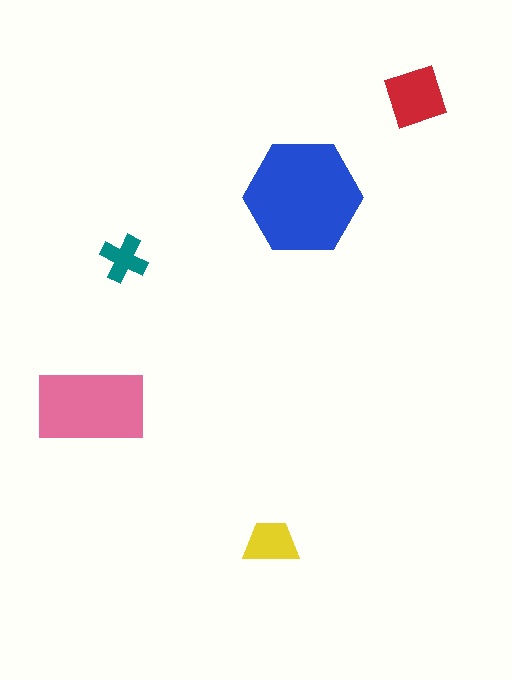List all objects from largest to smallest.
The blue hexagon, the pink rectangle, the red diamond, the yellow trapezoid, the teal cross.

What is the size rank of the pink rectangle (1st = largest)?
2nd.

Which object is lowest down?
The yellow trapezoid is bottommost.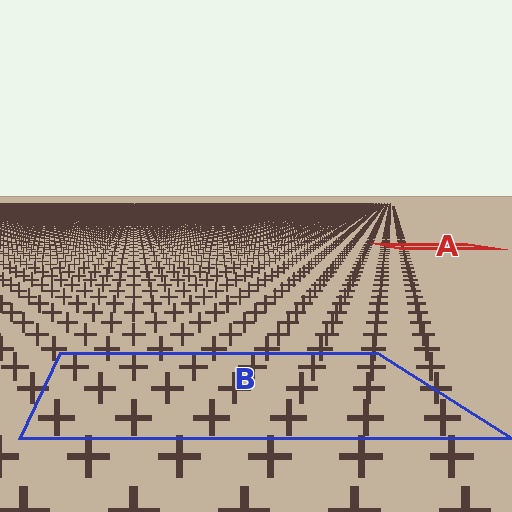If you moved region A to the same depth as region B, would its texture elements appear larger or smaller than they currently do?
They would appear larger. At a closer depth, the same texture elements are projected at a bigger on-screen size.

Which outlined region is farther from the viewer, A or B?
Region A is farther from the viewer — the texture elements inside it appear smaller and more densely packed.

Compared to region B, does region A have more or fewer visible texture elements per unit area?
Region A has more texture elements per unit area — they are packed more densely because it is farther away.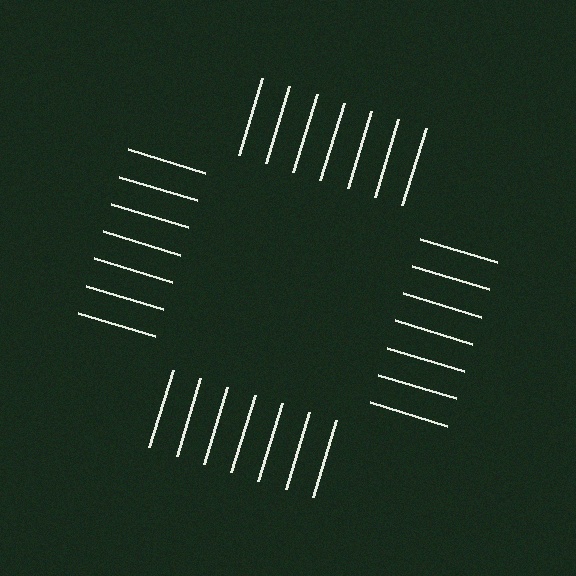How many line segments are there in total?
28 — 7 along each of the 4 edges.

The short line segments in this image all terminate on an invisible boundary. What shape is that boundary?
An illusory square — the line segments terminate on its edges but no continuous stroke is drawn.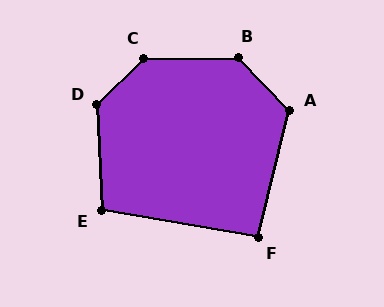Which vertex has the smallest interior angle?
F, at approximately 94 degrees.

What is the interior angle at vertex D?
Approximately 132 degrees (obtuse).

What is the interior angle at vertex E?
Approximately 102 degrees (obtuse).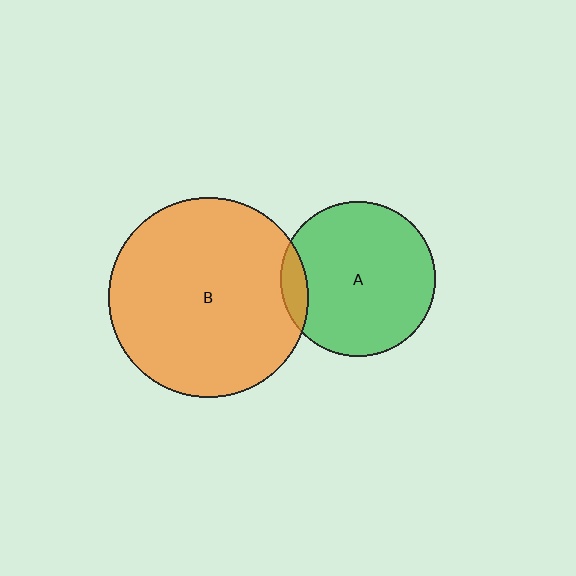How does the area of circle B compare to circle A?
Approximately 1.7 times.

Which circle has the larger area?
Circle B (orange).